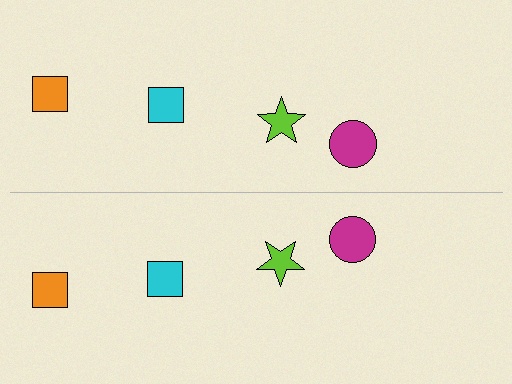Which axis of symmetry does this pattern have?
The pattern has a horizontal axis of symmetry running through the center of the image.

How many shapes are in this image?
There are 8 shapes in this image.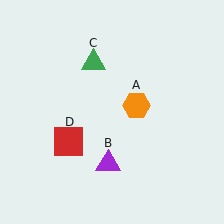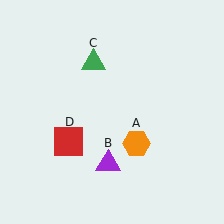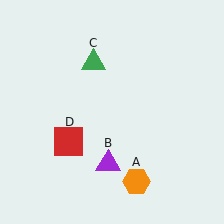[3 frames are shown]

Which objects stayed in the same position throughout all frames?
Purple triangle (object B) and green triangle (object C) and red square (object D) remained stationary.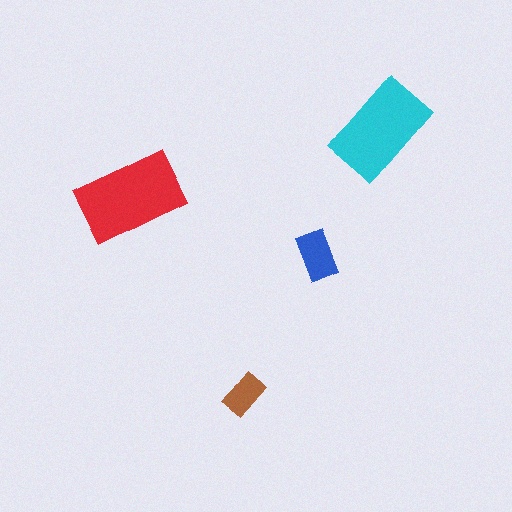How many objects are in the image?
There are 4 objects in the image.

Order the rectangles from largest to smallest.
the red one, the cyan one, the blue one, the brown one.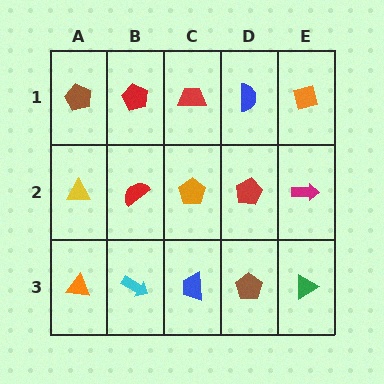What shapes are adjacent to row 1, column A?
A yellow triangle (row 2, column A), a red pentagon (row 1, column B).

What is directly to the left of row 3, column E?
A brown pentagon.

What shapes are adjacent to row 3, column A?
A yellow triangle (row 2, column A), a cyan arrow (row 3, column B).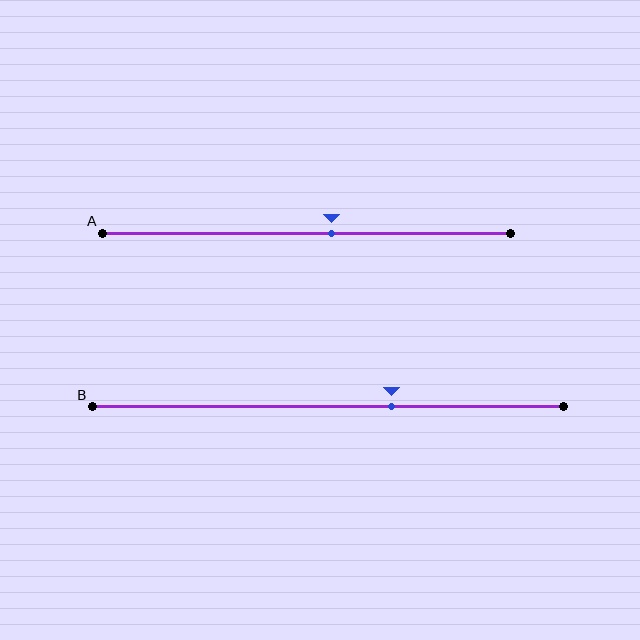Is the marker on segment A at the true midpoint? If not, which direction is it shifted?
No, the marker on segment A is shifted to the right by about 6% of the segment length.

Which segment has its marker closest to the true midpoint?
Segment A has its marker closest to the true midpoint.